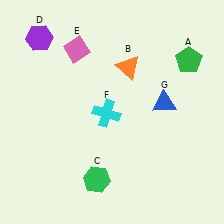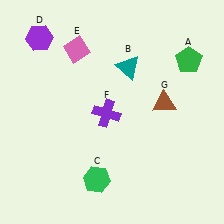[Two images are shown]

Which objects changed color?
B changed from orange to teal. F changed from cyan to purple. G changed from blue to brown.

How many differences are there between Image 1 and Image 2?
There are 3 differences between the two images.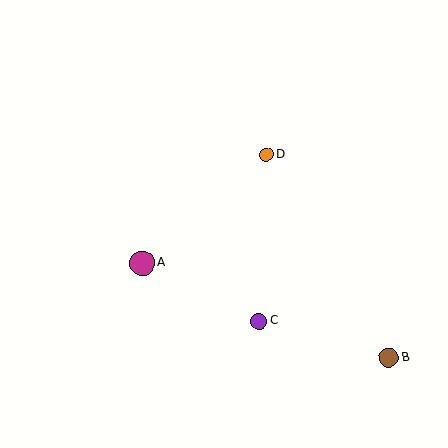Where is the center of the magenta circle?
The center of the magenta circle is at (142, 263).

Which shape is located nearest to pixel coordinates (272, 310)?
The purple circle (labeled C) at (259, 321) is nearest to that location.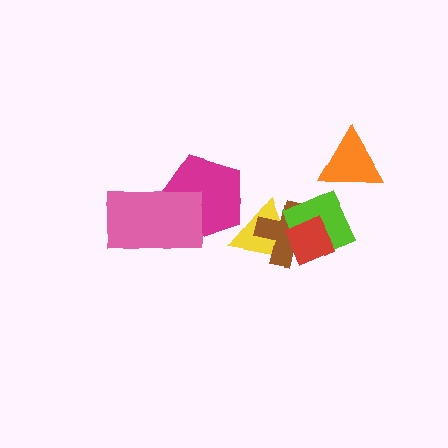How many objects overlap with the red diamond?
3 objects overlap with the red diamond.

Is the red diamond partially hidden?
No, no other shape covers it.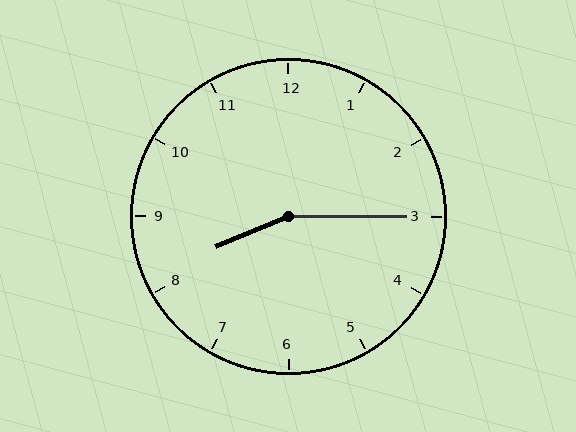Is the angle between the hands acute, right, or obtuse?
It is obtuse.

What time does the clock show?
8:15.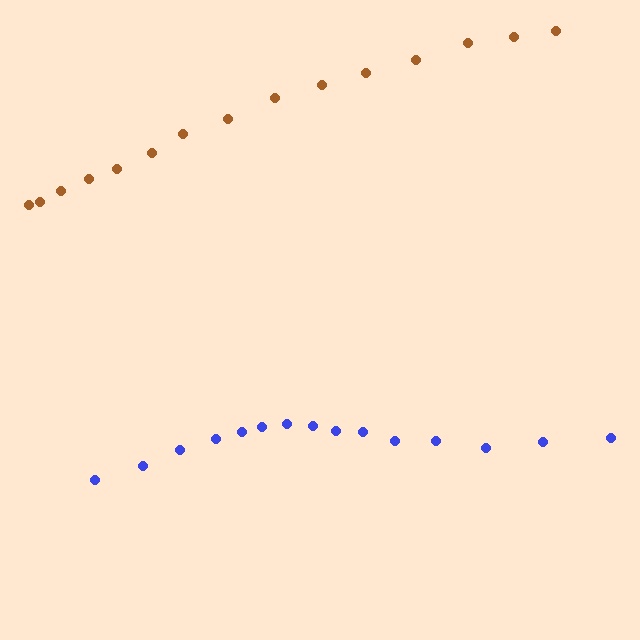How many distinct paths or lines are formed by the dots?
There are 2 distinct paths.